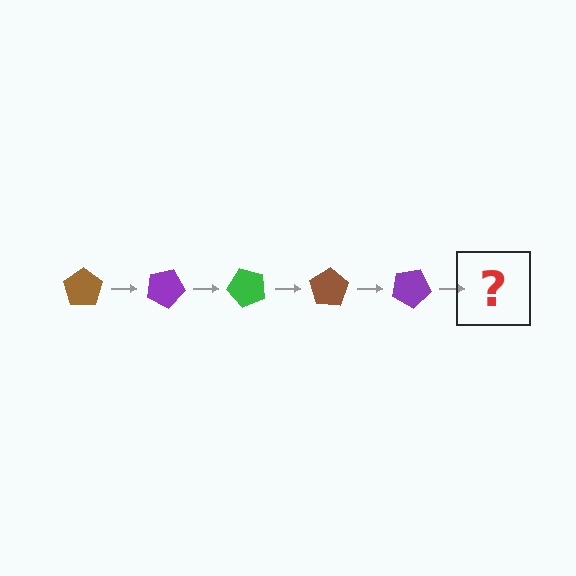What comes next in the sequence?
The next element should be a green pentagon, rotated 125 degrees from the start.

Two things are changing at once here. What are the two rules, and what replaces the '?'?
The two rules are that it rotates 25 degrees each step and the color cycles through brown, purple, and green. The '?' should be a green pentagon, rotated 125 degrees from the start.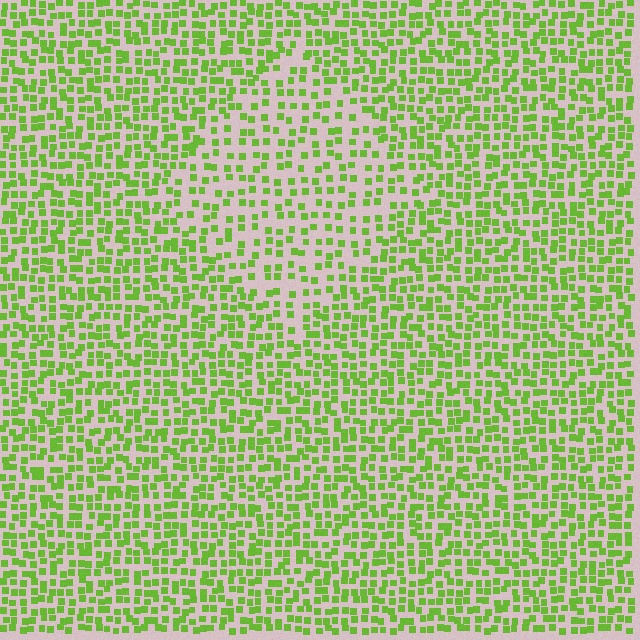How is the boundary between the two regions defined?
The boundary is defined by a change in element density (approximately 1.7x ratio). All elements are the same color, size, and shape.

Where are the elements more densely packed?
The elements are more densely packed outside the diamond boundary.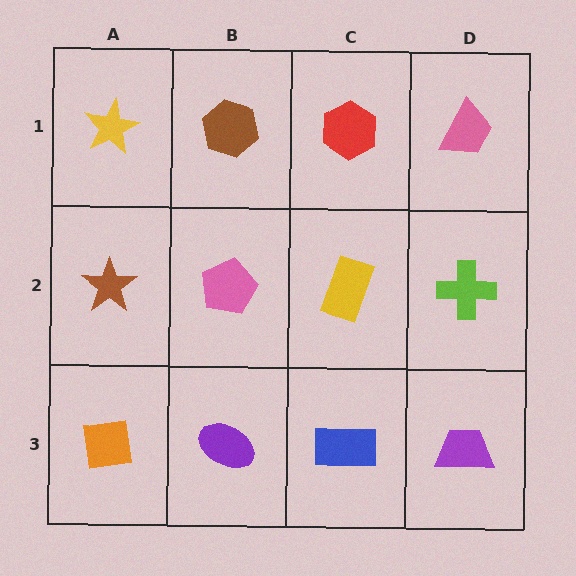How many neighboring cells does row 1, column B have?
3.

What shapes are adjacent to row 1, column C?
A yellow rectangle (row 2, column C), a brown hexagon (row 1, column B), a pink trapezoid (row 1, column D).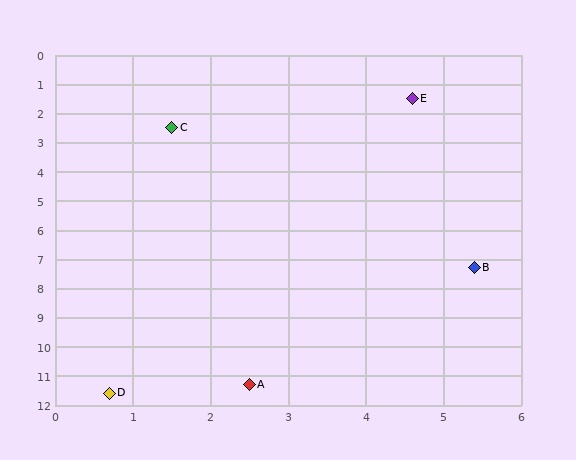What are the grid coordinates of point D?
Point D is at approximately (0.7, 11.6).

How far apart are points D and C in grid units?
Points D and C are about 9.1 grid units apart.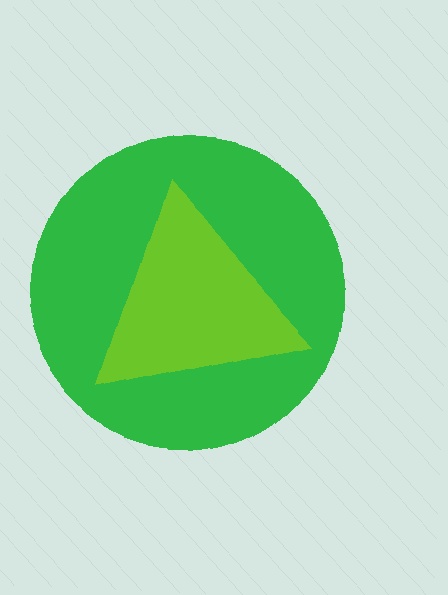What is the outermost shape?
The green circle.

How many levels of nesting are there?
2.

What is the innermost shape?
The lime triangle.